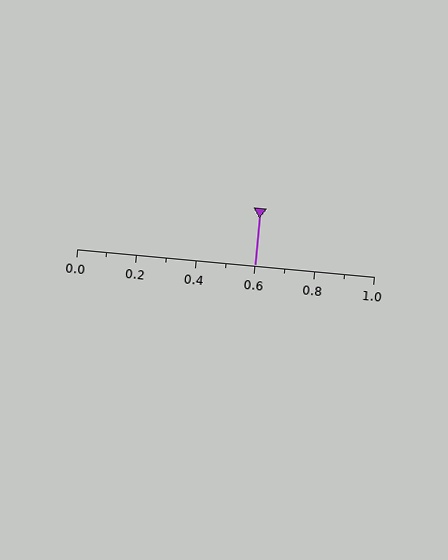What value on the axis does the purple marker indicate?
The marker indicates approximately 0.6.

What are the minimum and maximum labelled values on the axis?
The axis runs from 0.0 to 1.0.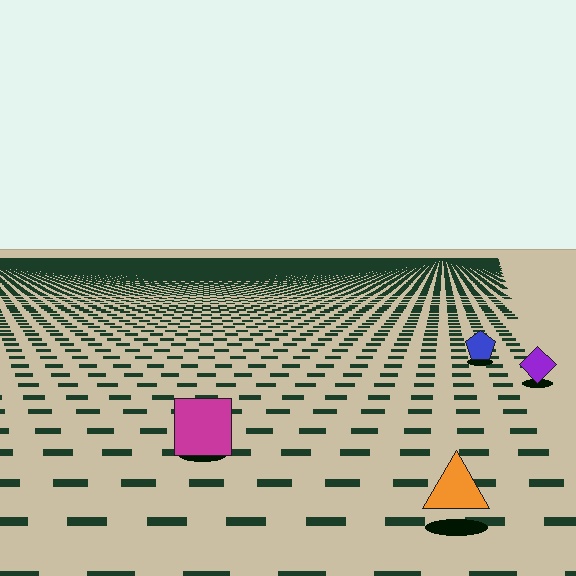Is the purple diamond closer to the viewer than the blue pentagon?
Yes. The purple diamond is closer — you can tell from the texture gradient: the ground texture is coarser near it.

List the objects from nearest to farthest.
From nearest to farthest: the orange triangle, the magenta square, the purple diamond, the blue pentagon.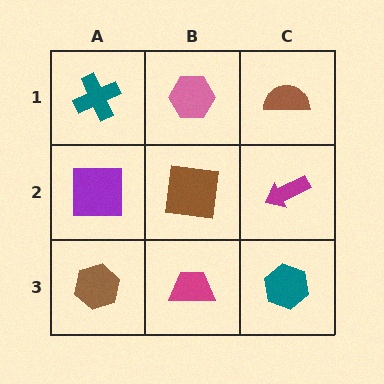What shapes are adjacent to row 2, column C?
A brown semicircle (row 1, column C), a teal hexagon (row 3, column C), a brown square (row 2, column B).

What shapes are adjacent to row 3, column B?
A brown square (row 2, column B), a brown hexagon (row 3, column A), a teal hexagon (row 3, column C).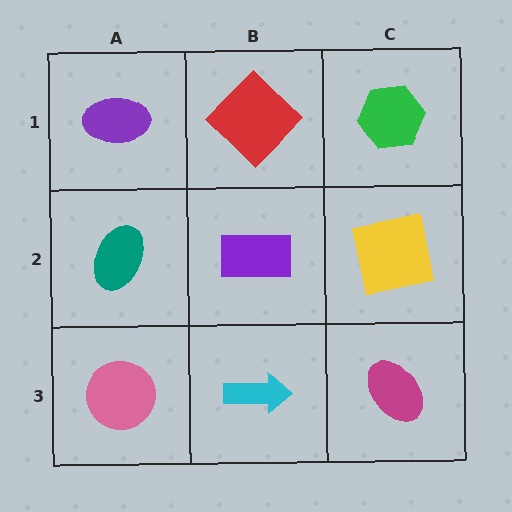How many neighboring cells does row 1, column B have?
3.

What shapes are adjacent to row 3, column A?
A teal ellipse (row 2, column A), a cyan arrow (row 3, column B).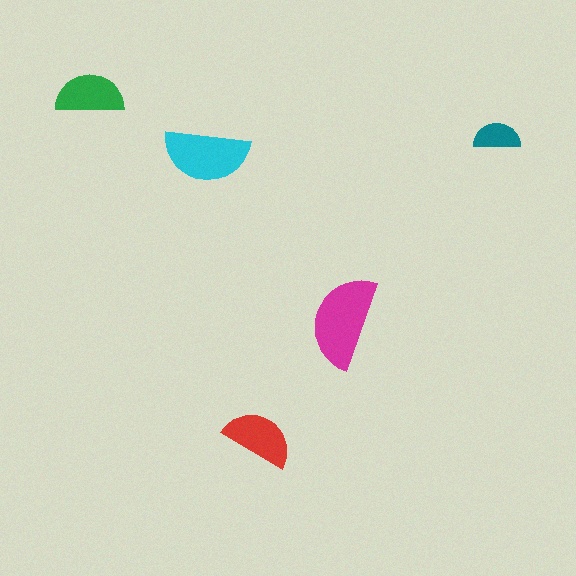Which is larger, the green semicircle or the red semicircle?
The red one.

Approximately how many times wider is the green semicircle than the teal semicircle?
About 1.5 times wider.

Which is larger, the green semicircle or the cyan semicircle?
The cyan one.